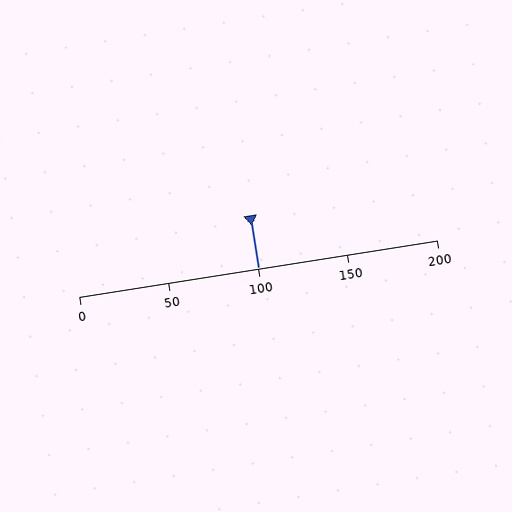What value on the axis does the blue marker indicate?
The marker indicates approximately 100.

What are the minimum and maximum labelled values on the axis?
The axis runs from 0 to 200.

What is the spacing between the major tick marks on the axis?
The major ticks are spaced 50 apart.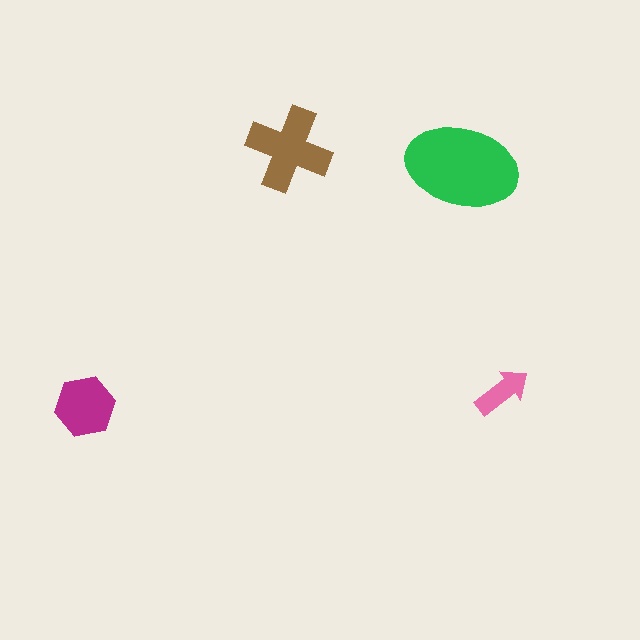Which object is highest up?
The brown cross is topmost.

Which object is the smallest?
The pink arrow.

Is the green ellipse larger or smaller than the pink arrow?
Larger.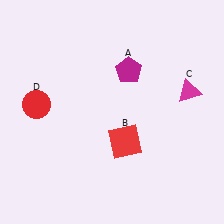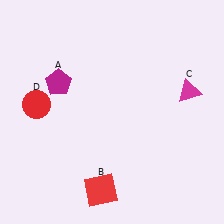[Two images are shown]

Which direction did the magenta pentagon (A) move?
The magenta pentagon (A) moved left.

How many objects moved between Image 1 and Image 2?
2 objects moved between the two images.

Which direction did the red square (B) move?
The red square (B) moved down.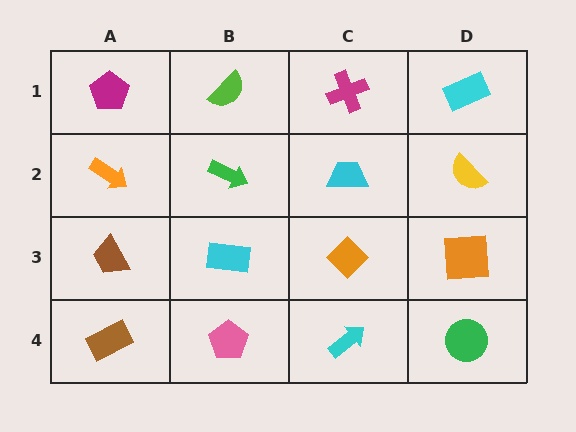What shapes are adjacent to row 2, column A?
A magenta pentagon (row 1, column A), a brown trapezoid (row 3, column A), a green arrow (row 2, column B).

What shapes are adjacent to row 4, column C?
An orange diamond (row 3, column C), a pink pentagon (row 4, column B), a green circle (row 4, column D).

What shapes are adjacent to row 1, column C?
A cyan trapezoid (row 2, column C), a lime semicircle (row 1, column B), a cyan rectangle (row 1, column D).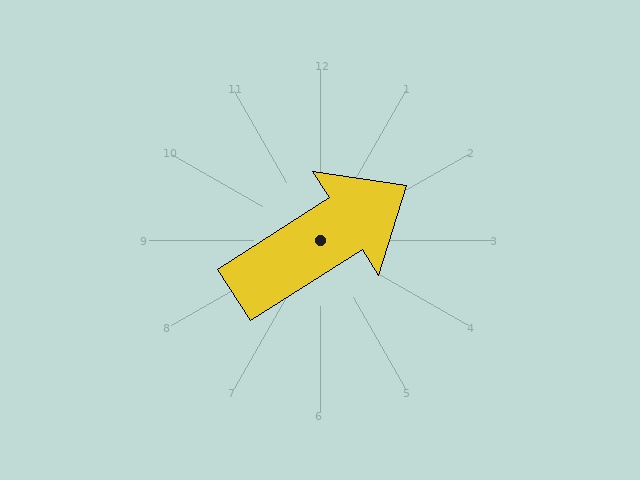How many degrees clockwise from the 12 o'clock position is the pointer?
Approximately 58 degrees.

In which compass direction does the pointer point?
Northeast.